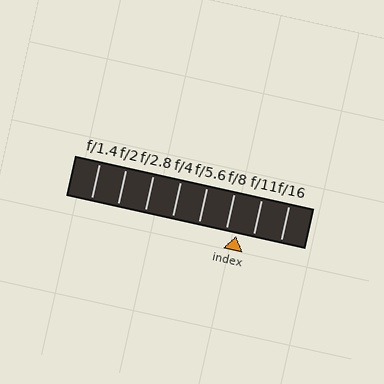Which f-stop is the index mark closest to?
The index mark is closest to f/8.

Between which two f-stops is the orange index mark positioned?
The index mark is between f/8 and f/11.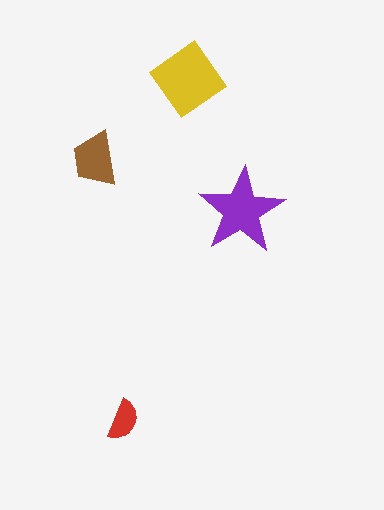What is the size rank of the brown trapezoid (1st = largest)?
3rd.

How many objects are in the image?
There are 4 objects in the image.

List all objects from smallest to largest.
The red semicircle, the brown trapezoid, the purple star, the yellow diamond.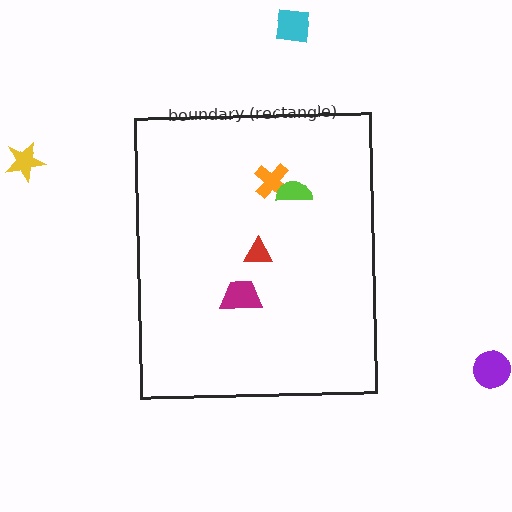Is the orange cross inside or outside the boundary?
Inside.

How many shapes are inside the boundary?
4 inside, 3 outside.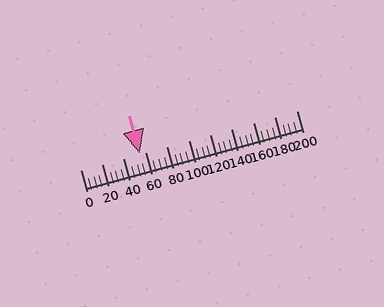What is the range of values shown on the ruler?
The ruler shows values from 0 to 200.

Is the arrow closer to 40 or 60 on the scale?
The arrow is closer to 60.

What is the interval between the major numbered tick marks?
The major tick marks are spaced 20 units apart.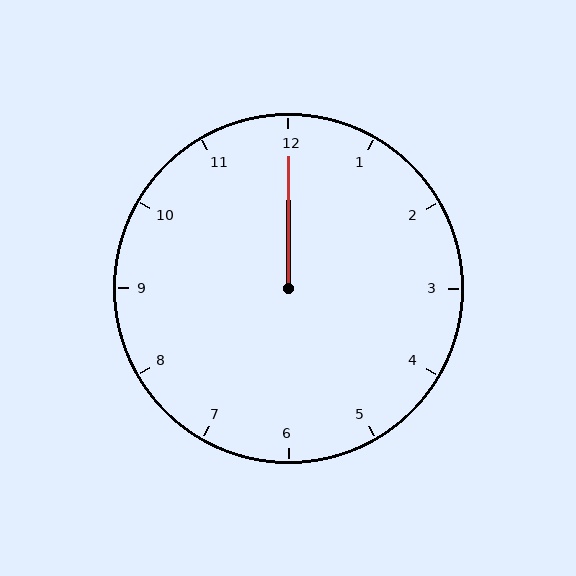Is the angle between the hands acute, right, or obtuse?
It is acute.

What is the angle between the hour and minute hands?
Approximately 0 degrees.